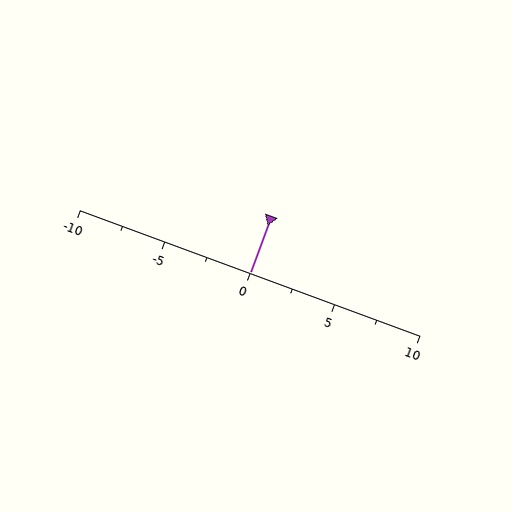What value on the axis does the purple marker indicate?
The marker indicates approximately 0.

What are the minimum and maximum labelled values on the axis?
The axis runs from -10 to 10.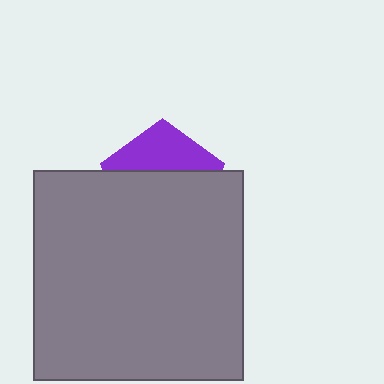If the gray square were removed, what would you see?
You would see the complete purple pentagon.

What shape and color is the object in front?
The object in front is a gray square.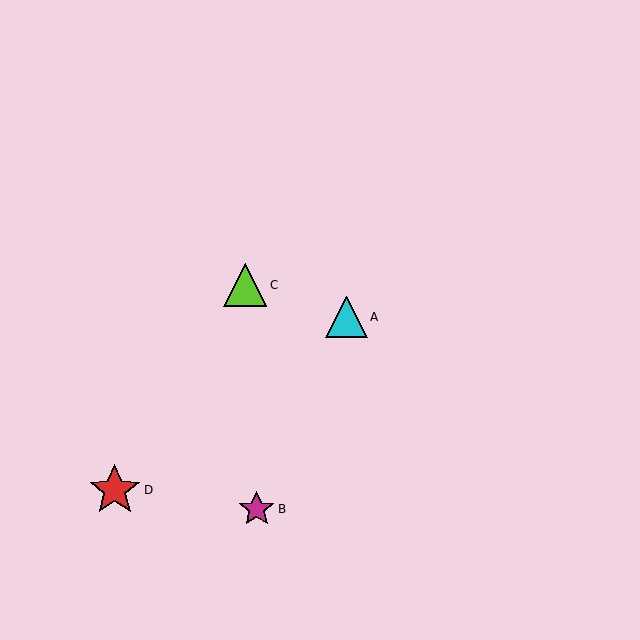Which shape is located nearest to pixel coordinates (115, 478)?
The red star (labeled D) at (115, 490) is nearest to that location.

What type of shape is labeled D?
Shape D is a red star.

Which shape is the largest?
The red star (labeled D) is the largest.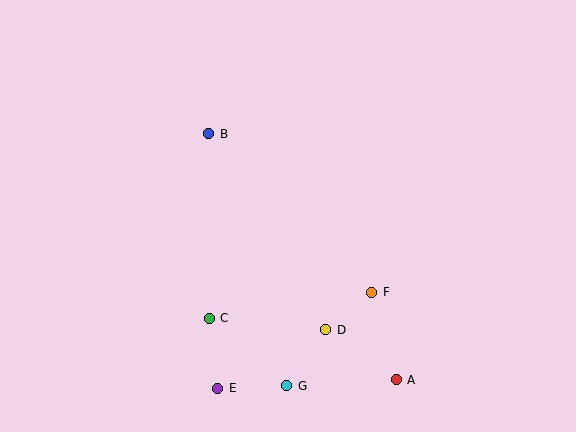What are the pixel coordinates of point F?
Point F is at (372, 292).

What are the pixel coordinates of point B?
Point B is at (209, 134).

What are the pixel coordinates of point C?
Point C is at (209, 318).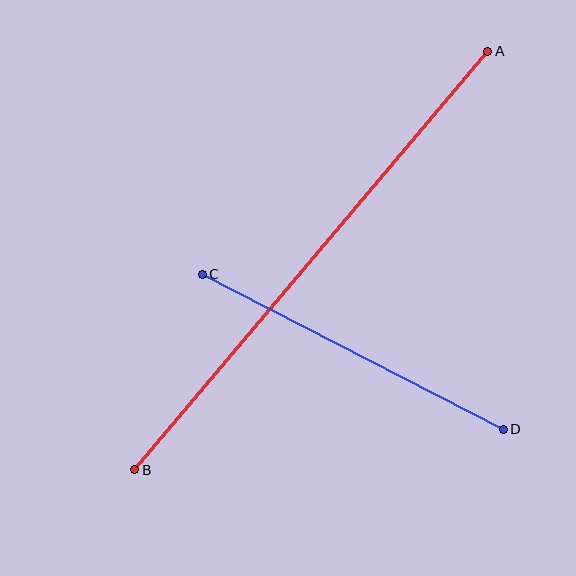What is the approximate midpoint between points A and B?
The midpoint is at approximately (311, 260) pixels.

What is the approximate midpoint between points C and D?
The midpoint is at approximately (353, 352) pixels.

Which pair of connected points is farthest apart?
Points A and B are farthest apart.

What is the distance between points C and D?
The distance is approximately 339 pixels.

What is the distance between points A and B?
The distance is approximately 547 pixels.